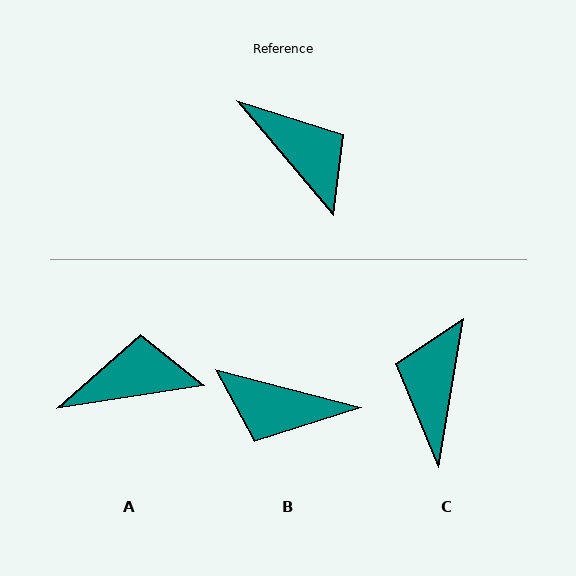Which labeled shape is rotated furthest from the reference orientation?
B, about 145 degrees away.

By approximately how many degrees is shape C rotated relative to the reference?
Approximately 130 degrees counter-clockwise.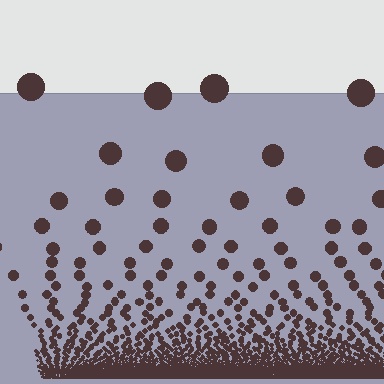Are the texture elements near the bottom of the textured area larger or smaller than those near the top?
Smaller. The gradient is inverted — elements near the bottom are smaller and denser.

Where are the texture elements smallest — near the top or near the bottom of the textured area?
Near the bottom.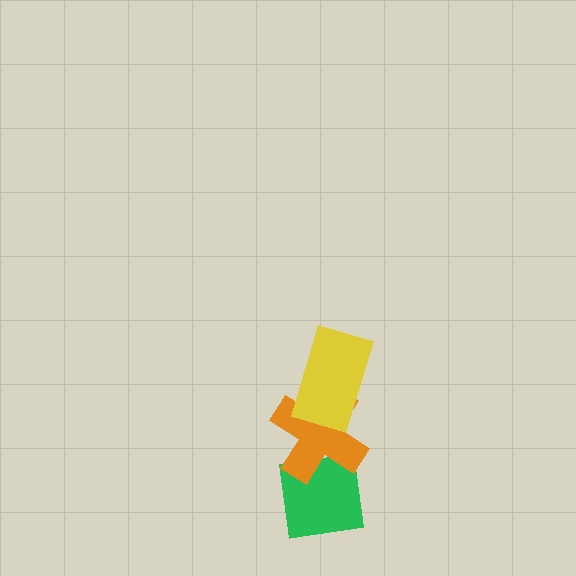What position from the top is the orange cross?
The orange cross is 2nd from the top.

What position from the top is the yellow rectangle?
The yellow rectangle is 1st from the top.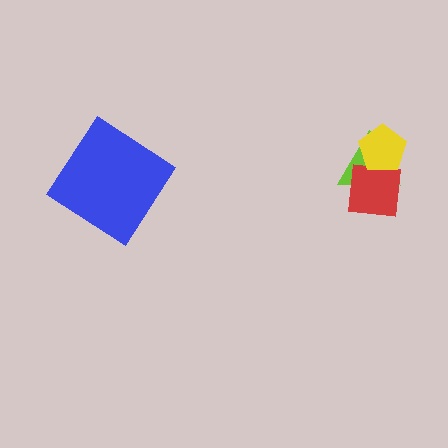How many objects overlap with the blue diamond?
0 objects overlap with the blue diamond.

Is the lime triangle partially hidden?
Yes, it is partially covered by another shape.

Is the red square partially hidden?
Yes, it is partially covered by another shape.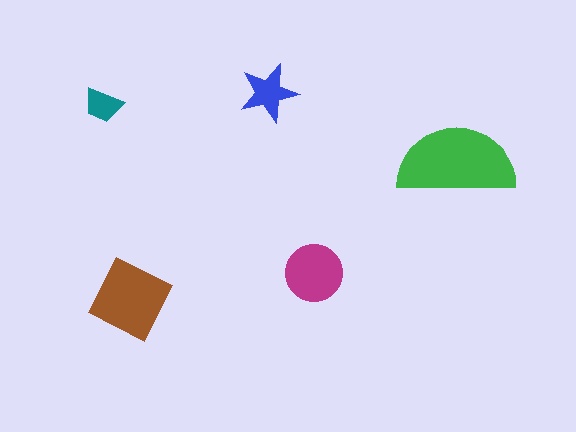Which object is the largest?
The green semicircle.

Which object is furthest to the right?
The green semicircle is rightmost.